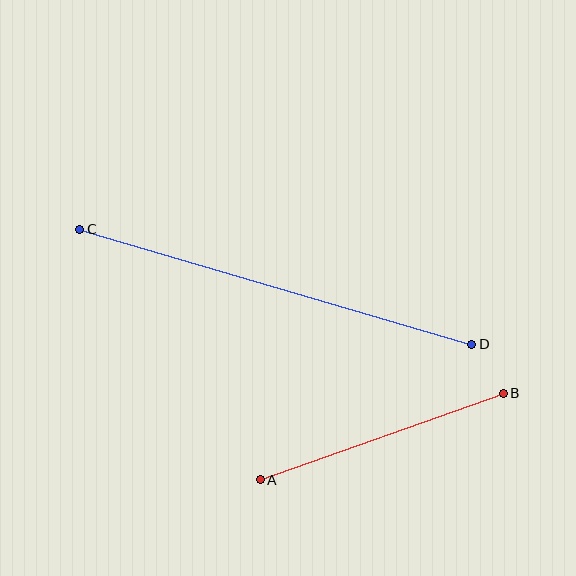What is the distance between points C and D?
The distance is approximately 409 pixels.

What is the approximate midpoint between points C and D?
The midpoint is at approximately (276, 287) pixels.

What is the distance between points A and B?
The distance is approximately 258 pixels.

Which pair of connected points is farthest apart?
Points C and D are farthest apart.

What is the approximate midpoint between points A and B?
The midpoint is at approximately (382, 436) pixels.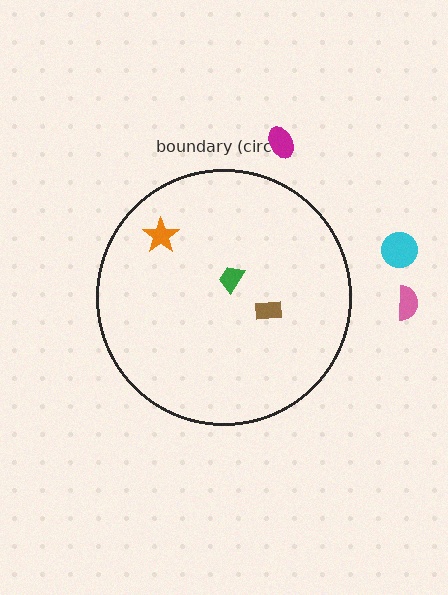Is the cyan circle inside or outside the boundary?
Outside.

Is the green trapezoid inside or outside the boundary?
Inside.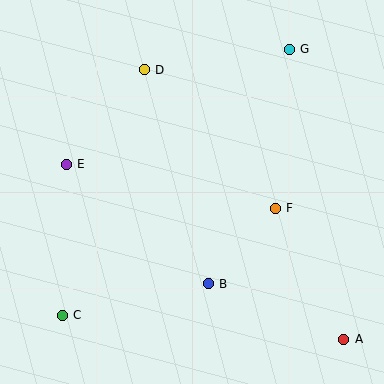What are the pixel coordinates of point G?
Point G is at (289, 49).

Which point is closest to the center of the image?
Point F at (275, 208) is closest to the center.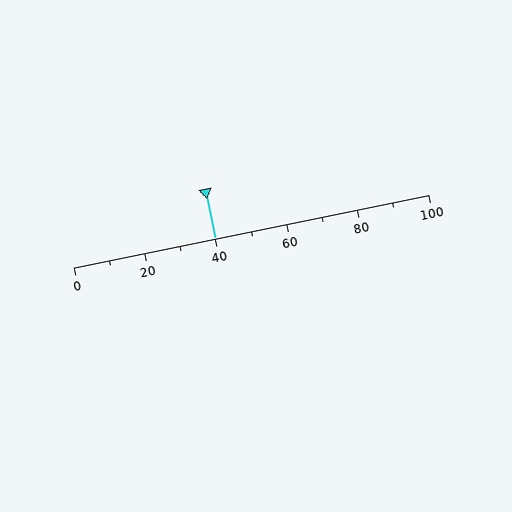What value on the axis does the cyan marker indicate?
The marker indicates approximately 40.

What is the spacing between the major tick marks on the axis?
The major ticks are spaced 20 apart.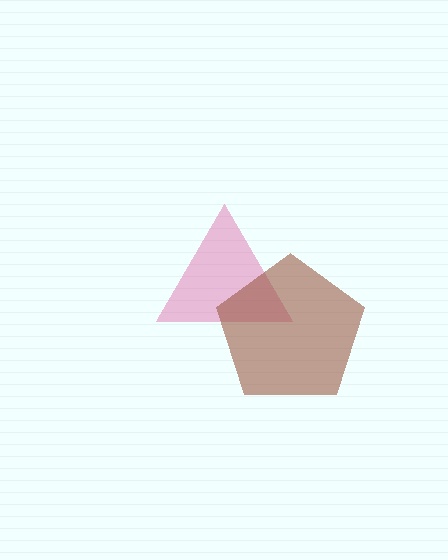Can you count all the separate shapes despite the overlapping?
Yes, there are 2 separate shapes.